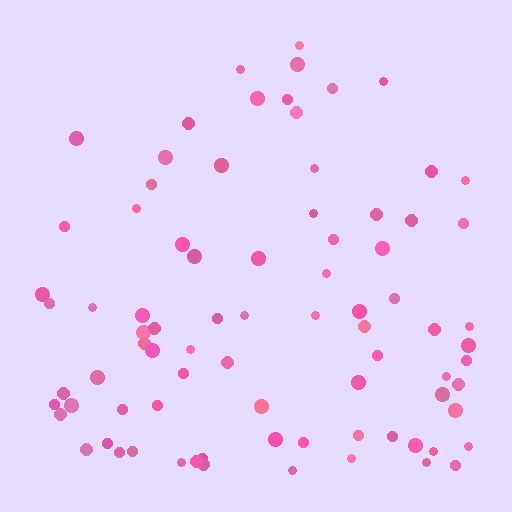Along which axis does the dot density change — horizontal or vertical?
Vertical.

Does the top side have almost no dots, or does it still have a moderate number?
Still a moderate number, just noticeably fewer than the bottom.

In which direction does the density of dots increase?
From top to bottom, with the bottom side densest.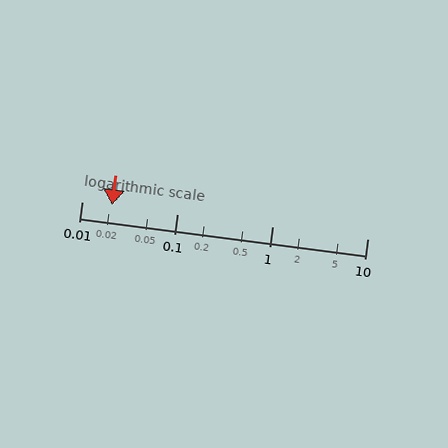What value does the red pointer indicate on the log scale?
The pointer indicates approximately 0.021.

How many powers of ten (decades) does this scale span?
The scale spans 3 decades, from 0.01 to 10.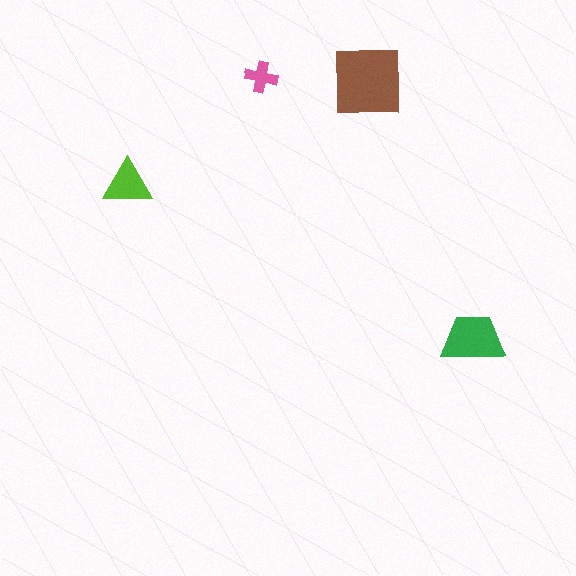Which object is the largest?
The brown square.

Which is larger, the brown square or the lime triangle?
The brown square.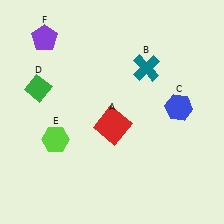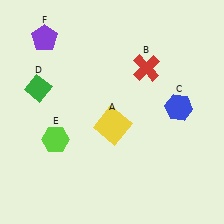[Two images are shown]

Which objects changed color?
A changed from red to yellow. B changed from teal to red.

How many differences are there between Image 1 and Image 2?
There are 2 differences between the two images.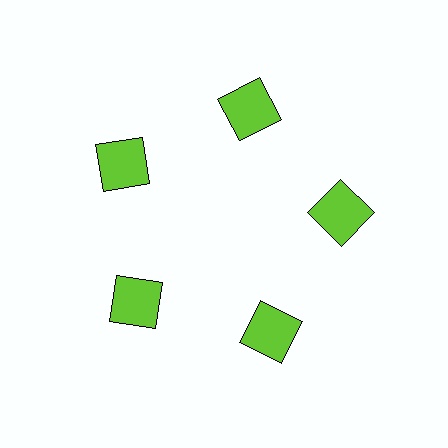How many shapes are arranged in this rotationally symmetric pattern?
There are 5 shapes, arranged in 5 groups of 1.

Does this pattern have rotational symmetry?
Yes, this pattern has 5-fold rotational symmetry. It looks the same after rotating 72 degrees around the center.